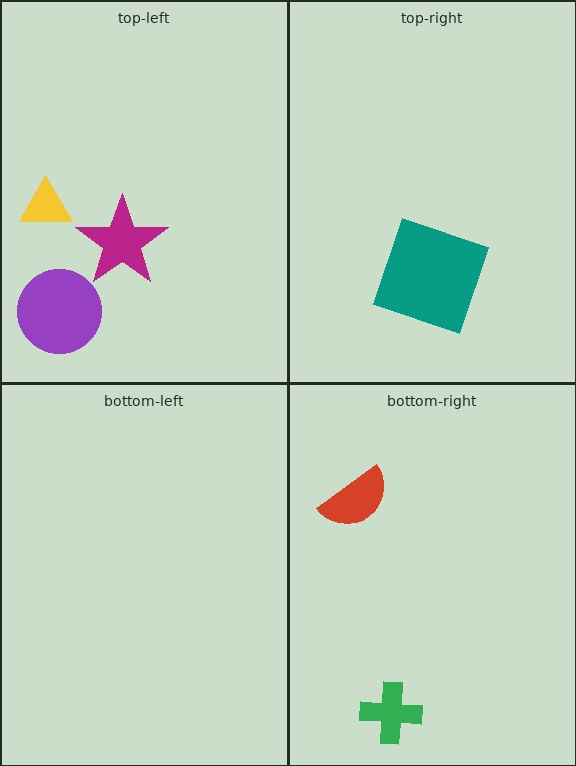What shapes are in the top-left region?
The purple circle, the yellow triangle, the magenta star.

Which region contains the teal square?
The top-right region.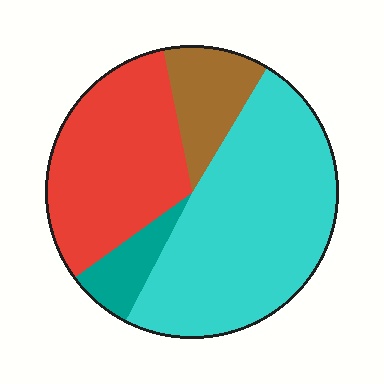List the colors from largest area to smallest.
From largest to smallest: cyan, red, brown, teal.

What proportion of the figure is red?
Red covers about 30% of the figure.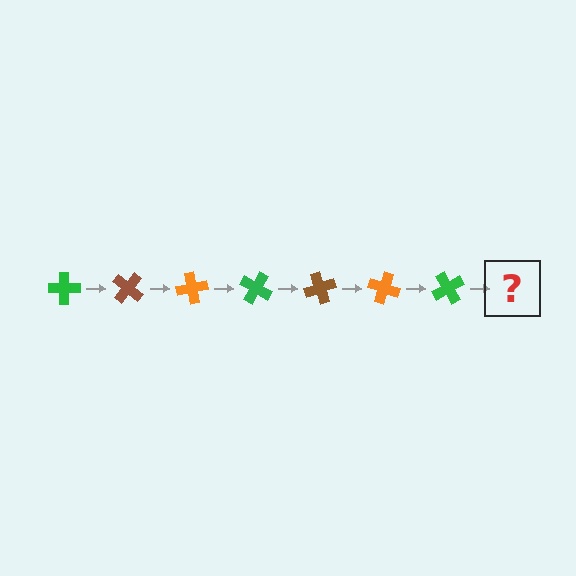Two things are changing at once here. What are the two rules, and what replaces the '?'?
The two rules are that it rotates 40 degrees each step and the color cycles through green, brown, and orange. The '?' should be a brown cross, rotated 280 degrees from the start.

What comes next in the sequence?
The next element should be a brown cross, rotated 280 degrees from the start.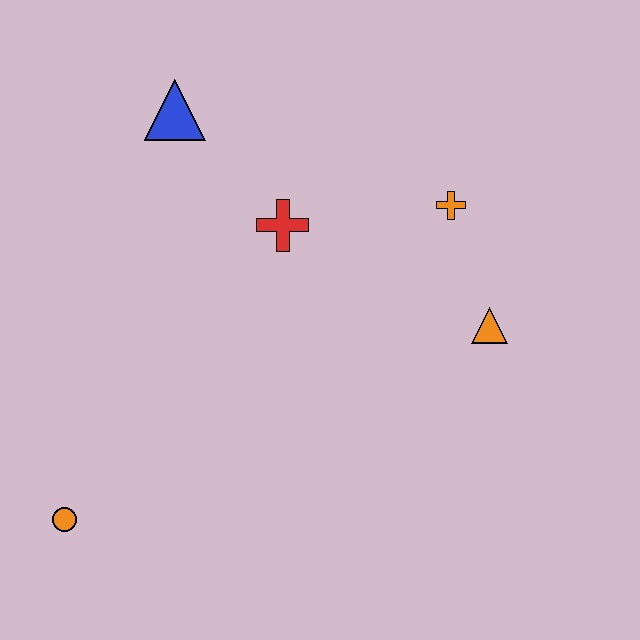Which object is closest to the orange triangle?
The orange cross is closest to the orange triangle.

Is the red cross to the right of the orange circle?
Yes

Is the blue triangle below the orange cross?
No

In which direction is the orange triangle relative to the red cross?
The orange triangle is to the right of the red cross.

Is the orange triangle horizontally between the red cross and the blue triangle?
No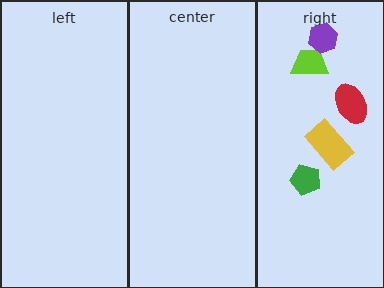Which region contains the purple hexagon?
The right region.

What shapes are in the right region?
The lime trapezoid, the purple hexagon, the red ellipse, the green pentagon, the yellow rectangle.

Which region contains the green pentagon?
The right region.